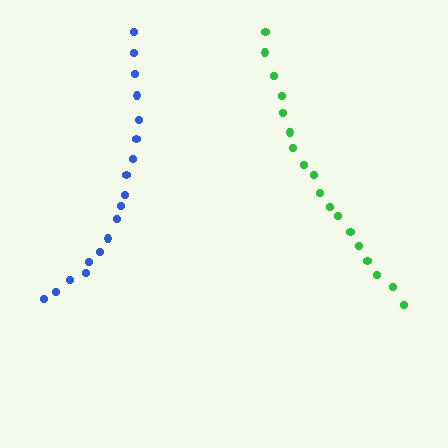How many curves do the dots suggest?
There are 2 distinct paths.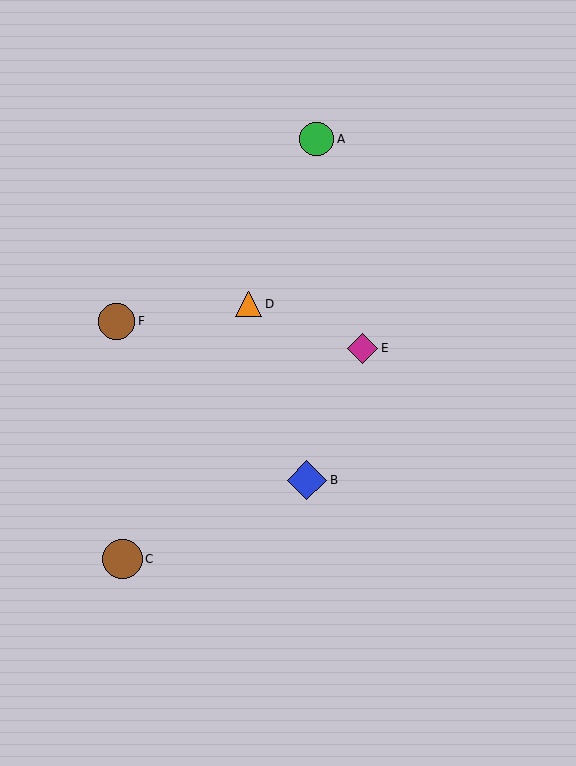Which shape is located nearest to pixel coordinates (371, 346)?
The magenta diamond (labeled E) at (363, 348) is nearest to that location.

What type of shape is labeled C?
Shape C is a brown circle.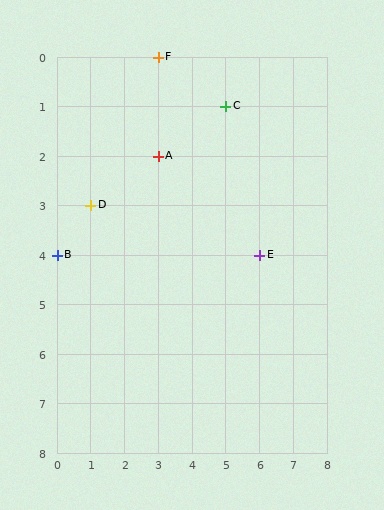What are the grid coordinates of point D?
Point D is at grid coordinates (1, 3).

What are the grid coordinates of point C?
Point C is at grid coordinates (5, 1).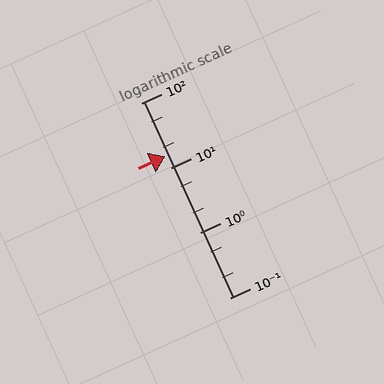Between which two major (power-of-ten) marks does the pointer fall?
The pointer is between 10 and 100.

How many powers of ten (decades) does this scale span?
The scale spans 3 decades, from 0.1 to 100.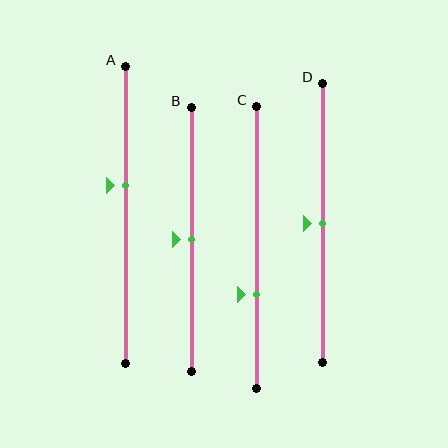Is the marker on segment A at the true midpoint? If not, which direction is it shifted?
No, the marker on segment A is shifted upward by about 10% of the segment length.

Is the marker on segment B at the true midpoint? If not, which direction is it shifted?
Yes, the marker on segment B is at the true midpoint.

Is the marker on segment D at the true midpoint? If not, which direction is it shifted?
Yes, the marker on segment D is at the true midpoint.